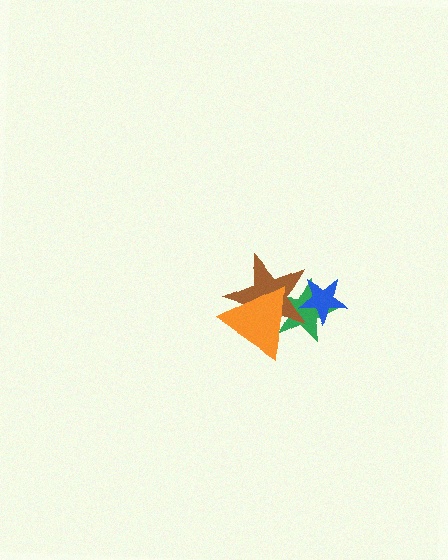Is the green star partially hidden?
Yes, it is partially covered by another shape.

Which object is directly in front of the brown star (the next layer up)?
The blue star is directly in front of the brown star.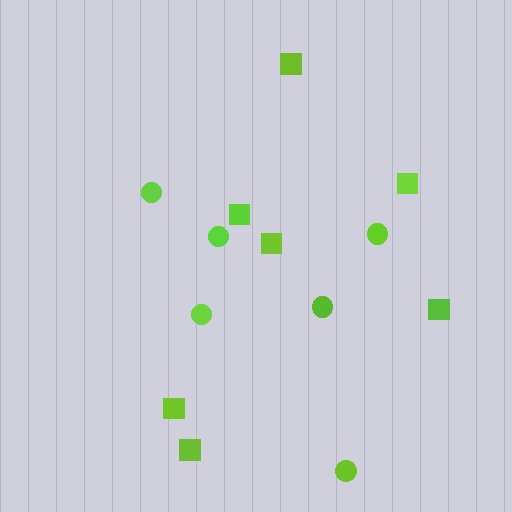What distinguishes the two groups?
There are 2 groups: one group of circles (6) and one group of squares (7).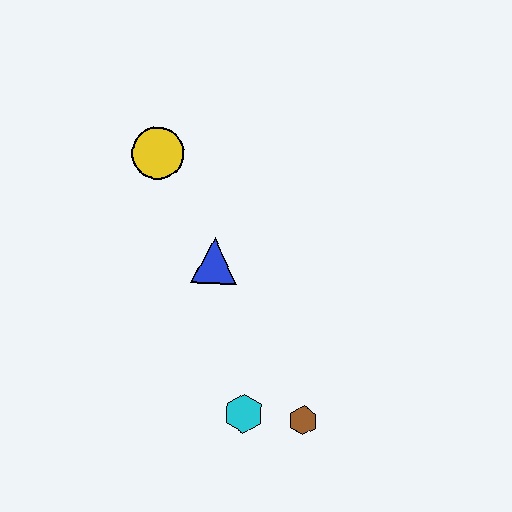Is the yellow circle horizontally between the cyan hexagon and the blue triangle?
No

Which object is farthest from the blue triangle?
The brown hexagon is farthest from the blue triangle.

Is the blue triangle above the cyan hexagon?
Yes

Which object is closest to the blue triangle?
The yellow circle is closest to the blue triangle.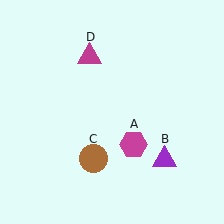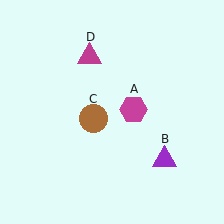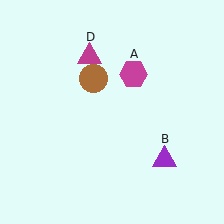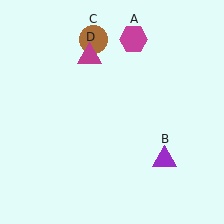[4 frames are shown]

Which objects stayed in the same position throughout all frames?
Purple triangle (object B) and magenta triangle (object D) remained stationary.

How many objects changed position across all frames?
2 objects changed position: magenta hexagon (object A), brown circle (object C).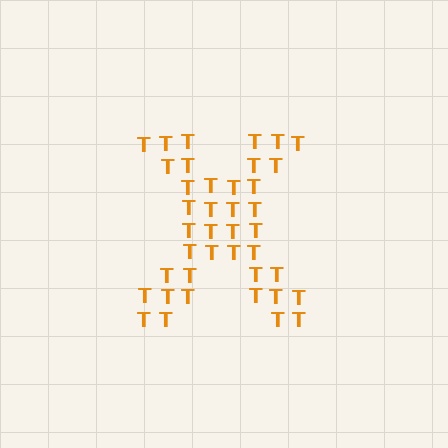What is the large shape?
The large shape is the letter X.